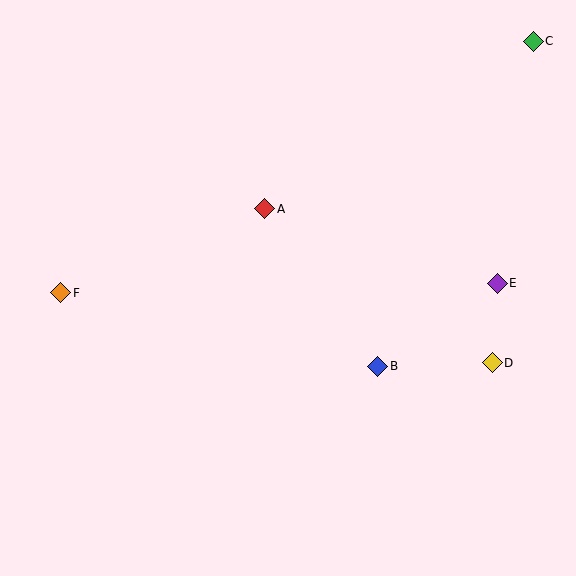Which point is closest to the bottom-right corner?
Point D is closest to the bottom-right corner.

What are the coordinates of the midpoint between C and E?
The midpoint between C and E is at (515, 162).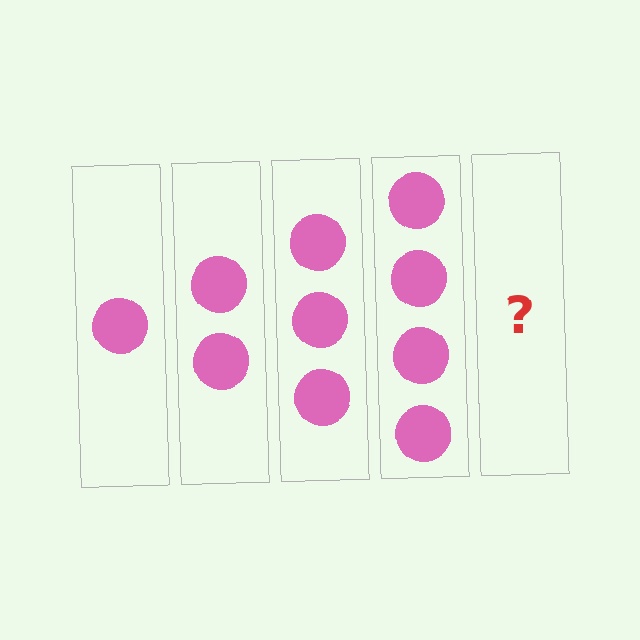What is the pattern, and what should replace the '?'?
The pattern is that each step adds one more circle. The '?' should be 5 circles.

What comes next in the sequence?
The next element should be 5 circles.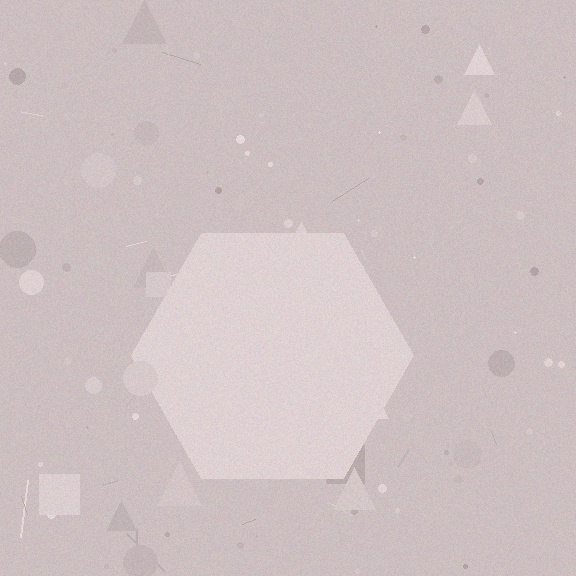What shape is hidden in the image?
A hexagon is hidden in the image.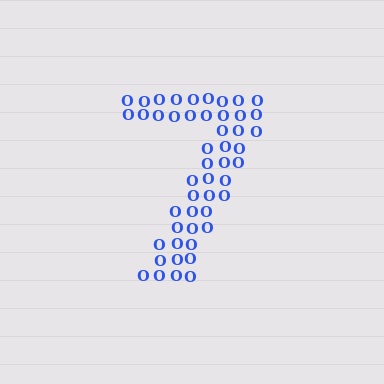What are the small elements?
The small elements are letter O's.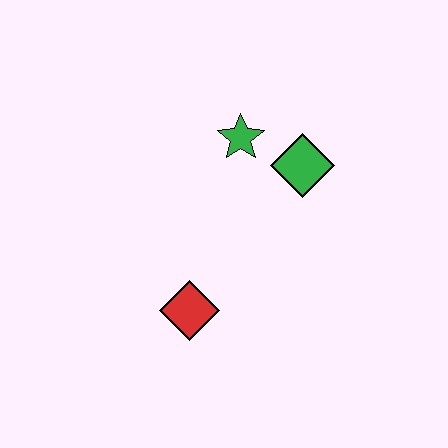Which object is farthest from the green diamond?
The red diamond is farthest from the green diamond.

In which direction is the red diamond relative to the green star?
The red diamond is below the green star.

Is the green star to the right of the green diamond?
No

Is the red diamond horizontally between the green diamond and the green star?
No